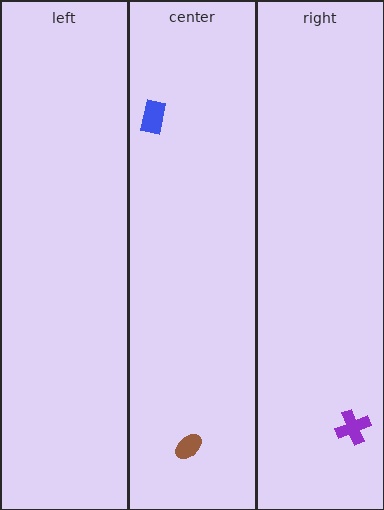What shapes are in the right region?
The purple cross.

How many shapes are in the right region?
1.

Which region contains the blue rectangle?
The center region.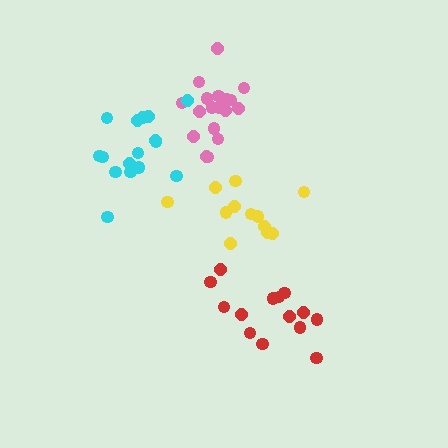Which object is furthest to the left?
The cyan cluster is leftmost.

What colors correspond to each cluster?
The clusters are colored: red, pink, cyan, yellow.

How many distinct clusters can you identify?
There are 4 distinct clusters.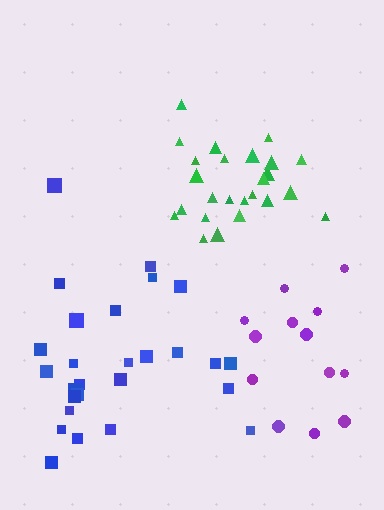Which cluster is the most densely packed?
Green.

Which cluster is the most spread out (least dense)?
Purple.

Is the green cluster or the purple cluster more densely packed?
Green.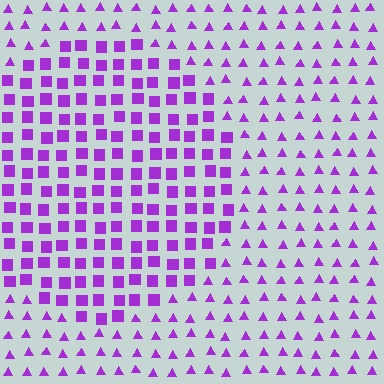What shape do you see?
I see a circle.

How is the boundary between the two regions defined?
The boundary is defined by a change in element shape: squares inside vs. triangles outside. All elements share the same color and spacing.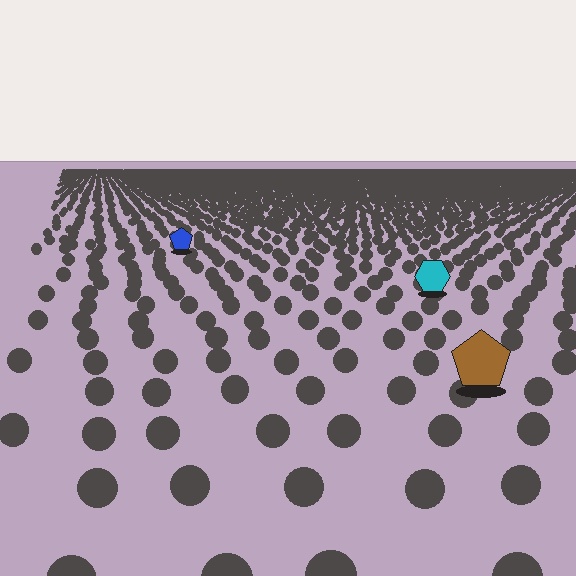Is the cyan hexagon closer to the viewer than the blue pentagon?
Yes. The cyan hexagon is closer — you can tell from the texture gradient: the ground texture is coarser near it.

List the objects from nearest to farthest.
From nearest to farthest: the brown pentagon, the cyan hexagon, the blue pentagon.